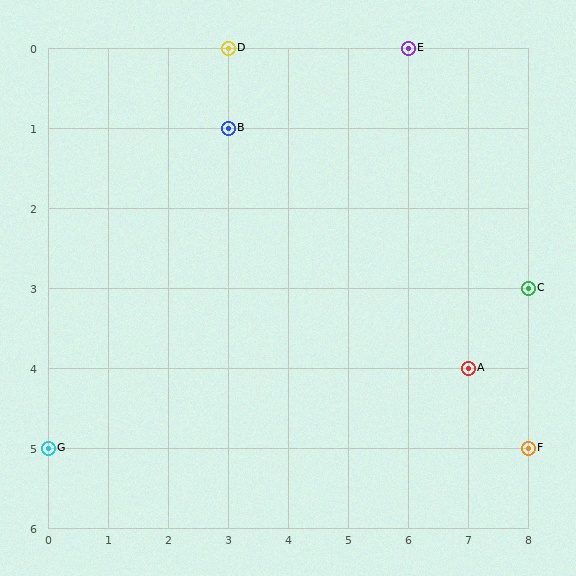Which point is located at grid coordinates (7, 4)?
Point A is at (7, 4).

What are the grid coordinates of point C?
Point C is at grid coordinates (8, 3).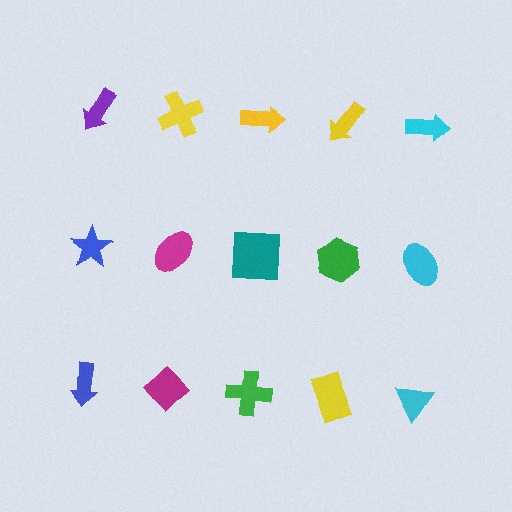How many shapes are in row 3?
5 shapes.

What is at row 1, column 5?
A cyan arrow.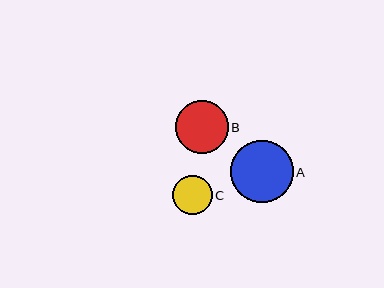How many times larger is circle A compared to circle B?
Circle A is approximately 1.2 times the size of circle B.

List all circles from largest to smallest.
From largest to smallest: A, B, C.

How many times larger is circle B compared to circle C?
Circle B is approximately 1.3 times the size of circle C.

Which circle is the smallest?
Circle C is the smallest with a size of approximately 39 pixels.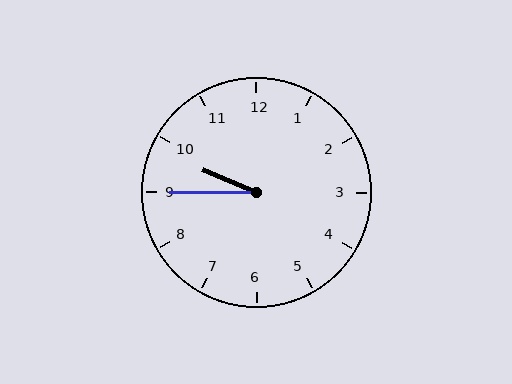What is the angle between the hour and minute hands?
Approximately 22 degrees.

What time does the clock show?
9:45.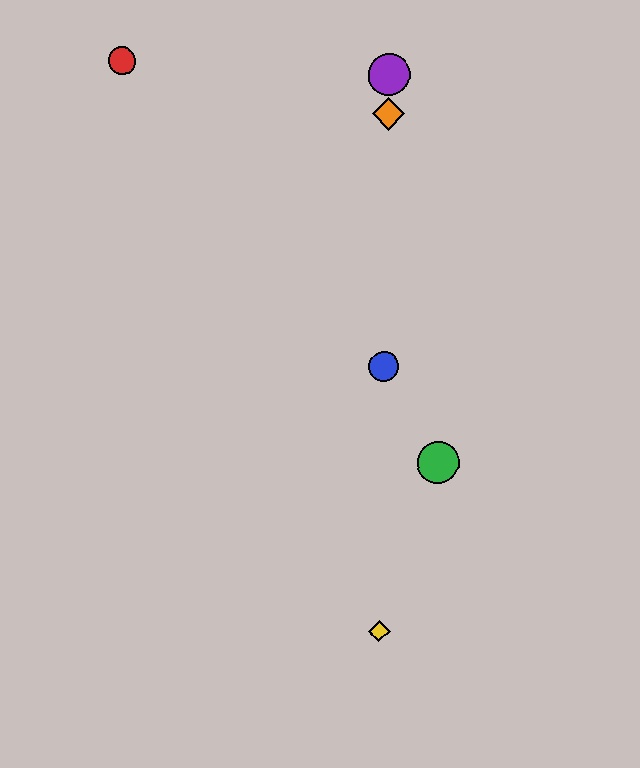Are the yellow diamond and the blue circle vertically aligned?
Yes, both are at x≈379.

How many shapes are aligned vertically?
4 shapes (the blue circle, the yellow diamond, the purple circle, the orange diamond) are aligned vertically.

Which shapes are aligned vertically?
The blue circle, the yellow diamond, the purple circle, the orange diamond are aligned vertically.